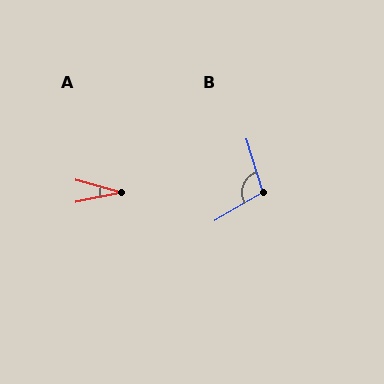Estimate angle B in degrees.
Approximately 103 degrees.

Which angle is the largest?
B, at approximately 103 degrees.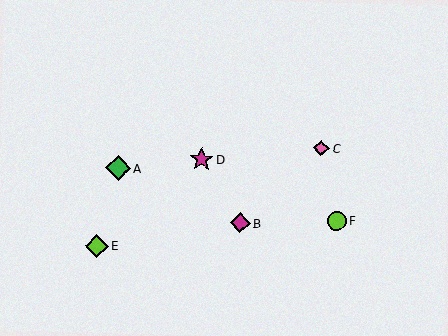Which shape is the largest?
The green diamond (labeled A) is the largest.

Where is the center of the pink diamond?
The center of the pink diamond is at (321, 148).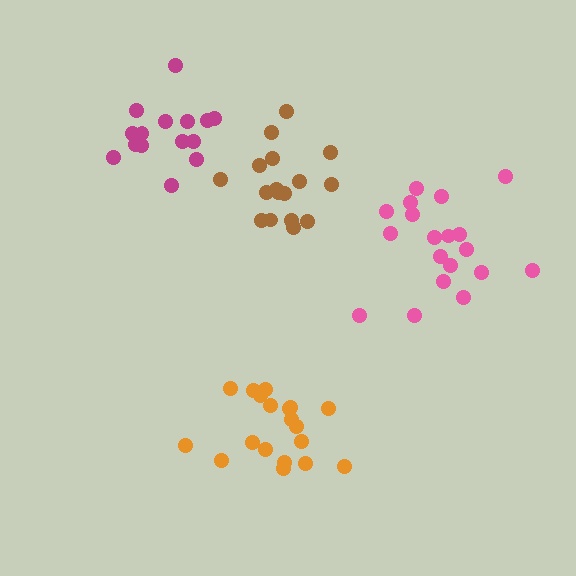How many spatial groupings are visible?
There are 4 spatial groupings.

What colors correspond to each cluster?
The clusters are colored: pink, brown, orange, magenta.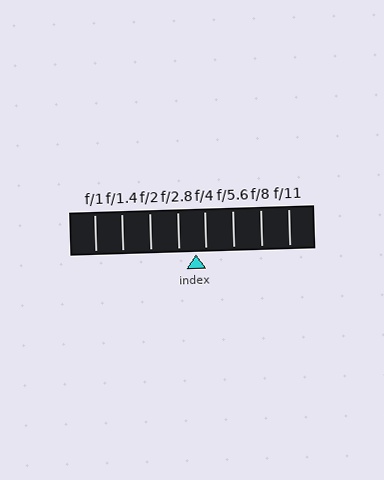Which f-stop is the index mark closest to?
The index mark is closest to f/4.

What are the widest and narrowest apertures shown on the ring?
The widest aperture shown is f/1 and the narrowest is f/11.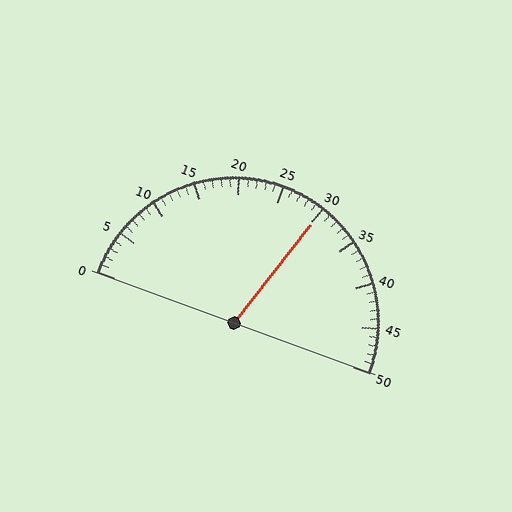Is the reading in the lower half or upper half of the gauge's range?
The reading is in the upper half of the range (0 to 50).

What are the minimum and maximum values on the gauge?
The gauge ranges from 0 to 50.